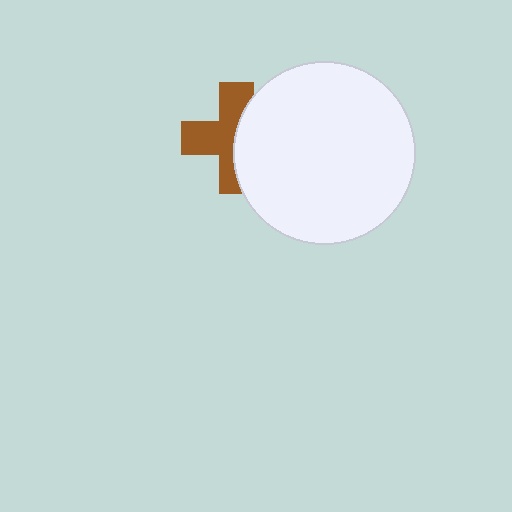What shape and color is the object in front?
The object in front is a white circle.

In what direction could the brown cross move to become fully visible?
The brown cross could move left. That would shift it out from behind the white circle entirely.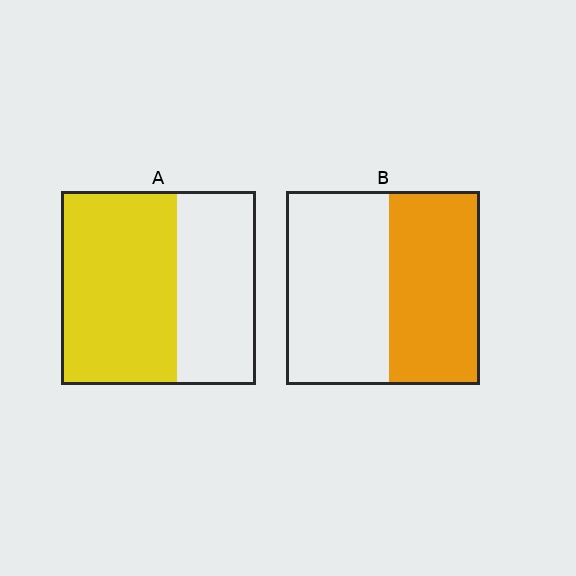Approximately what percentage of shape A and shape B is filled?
A is approximately 60% and B is approximately 45%.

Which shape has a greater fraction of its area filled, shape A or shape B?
Shape A.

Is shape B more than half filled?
Roughly half.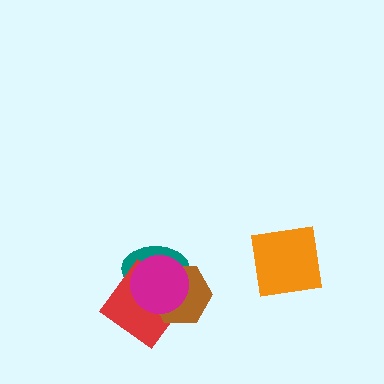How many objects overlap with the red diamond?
3 objects overlap with the red diamond.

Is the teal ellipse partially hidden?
Yes, it is partially covered by another shape.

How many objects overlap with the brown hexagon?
3 objects overlap with the brown hexagon.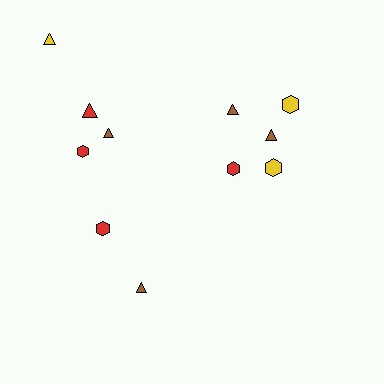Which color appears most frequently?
Red, with 4 objects.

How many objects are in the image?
There are 11 objects.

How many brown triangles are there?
There are 4 brown triangles.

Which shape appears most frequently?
Triangle, with 6 objects.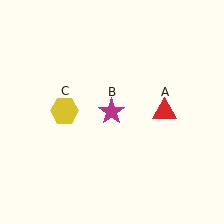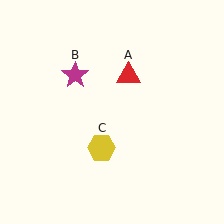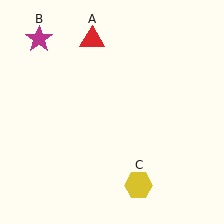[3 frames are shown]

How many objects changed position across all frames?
3 objects changed position: red triangle (object A), magenta star (object B), yellow hexagon (object C).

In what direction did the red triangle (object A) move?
The red triangle (object A) moved up and to the left.